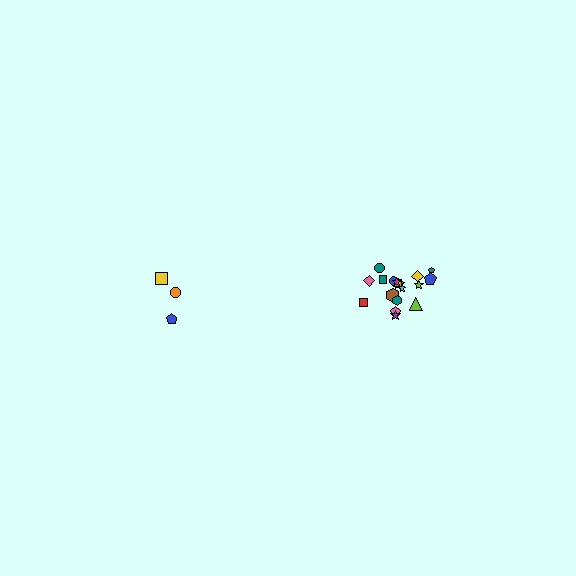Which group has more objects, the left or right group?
The right group.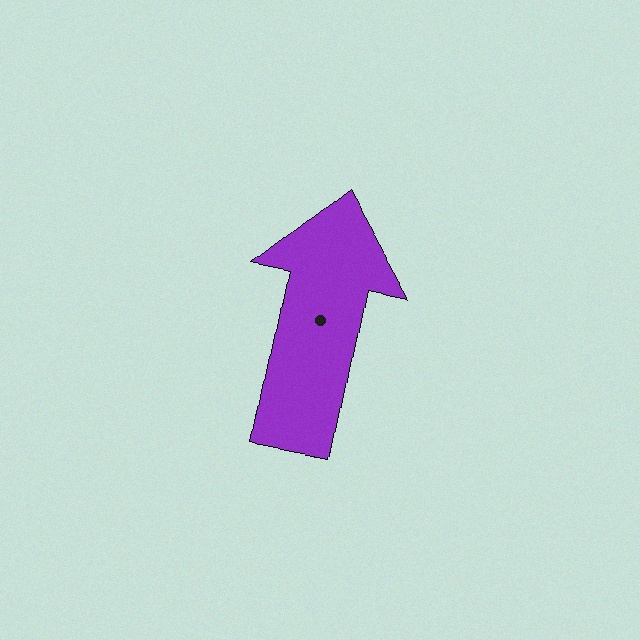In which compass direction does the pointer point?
North.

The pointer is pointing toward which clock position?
Roughly 12 o'clock.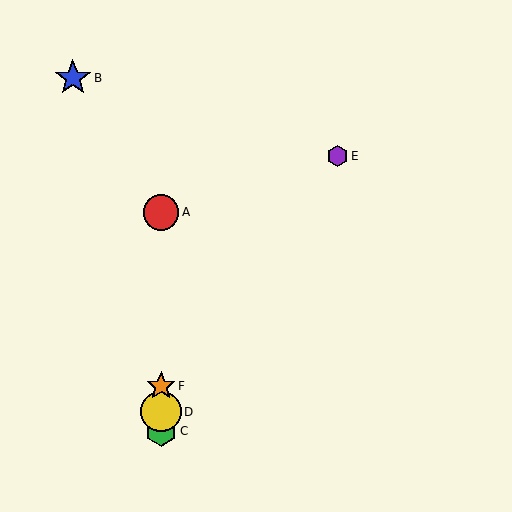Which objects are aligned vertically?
Objects A, C, D, F are aligned vertically.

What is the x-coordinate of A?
Object A is at x≈161.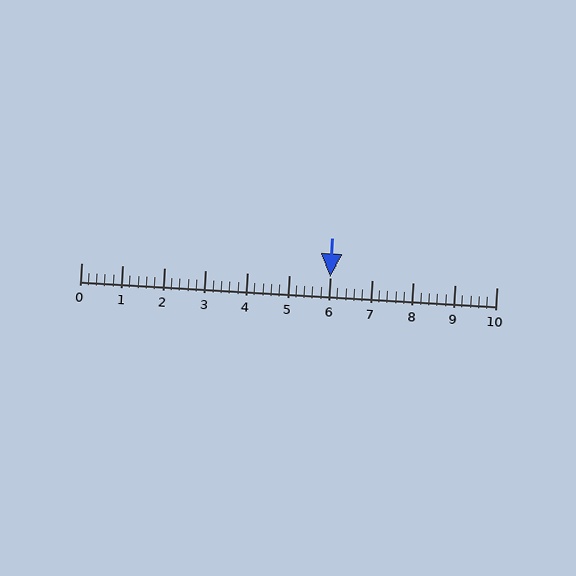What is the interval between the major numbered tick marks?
The major tick marks are spaced 1 units apart.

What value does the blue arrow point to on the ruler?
The blue arrow points to approximately 6.0.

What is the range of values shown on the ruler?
The ruler shows values from 0 to 10.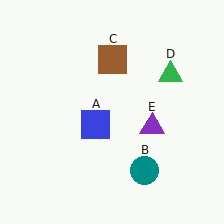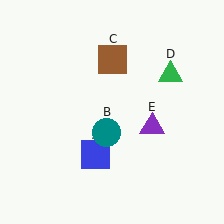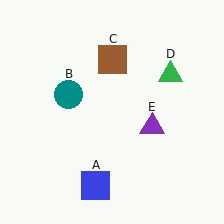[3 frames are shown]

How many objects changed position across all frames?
2 objects changed position: blue square (object A), teal circle (object B).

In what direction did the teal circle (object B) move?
The teal circle (object B) moved up and to the left.